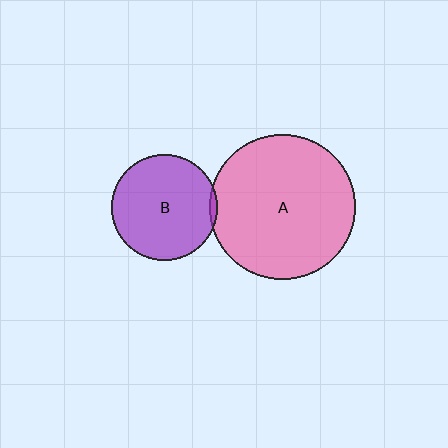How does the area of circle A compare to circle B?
Approximately 1.9 times.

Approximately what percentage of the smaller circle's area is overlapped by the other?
Approximately 5%.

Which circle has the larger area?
Circle A (pink).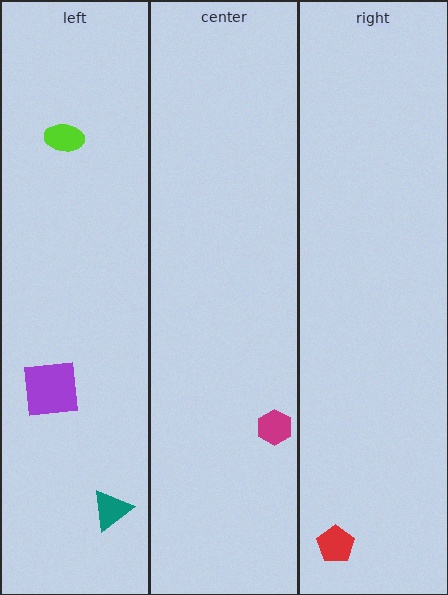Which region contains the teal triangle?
The left region.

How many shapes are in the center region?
1.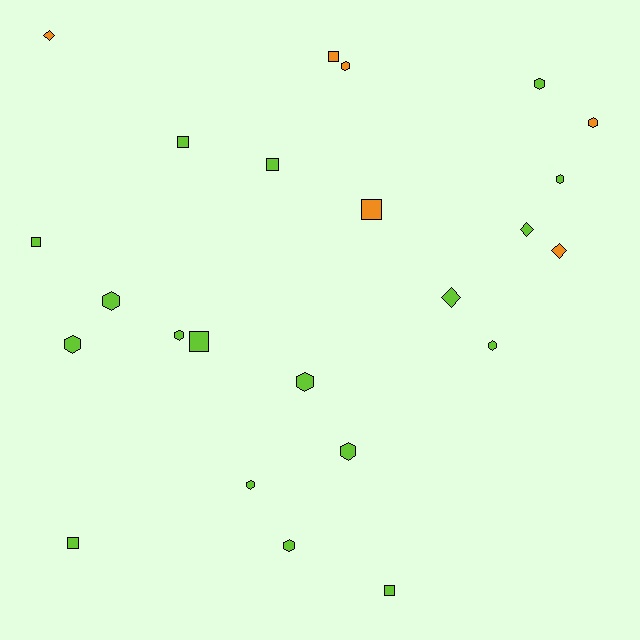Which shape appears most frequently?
Hexagon, with 12 objects.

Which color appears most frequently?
Lime, with 18 objects.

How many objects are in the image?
There are 24 objects.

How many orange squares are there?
There are 2 orange squares.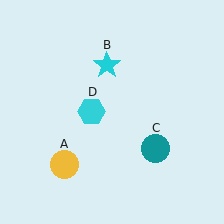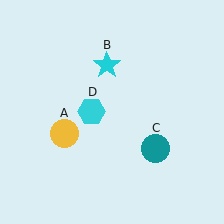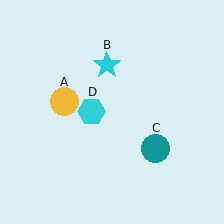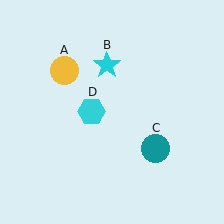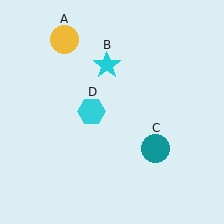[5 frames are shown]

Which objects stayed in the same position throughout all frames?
Cyan star (object B) and teal circle (object C) and cyan hexagon (object D) remained stationary.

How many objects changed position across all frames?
1 object changed position: yellow circle (object A).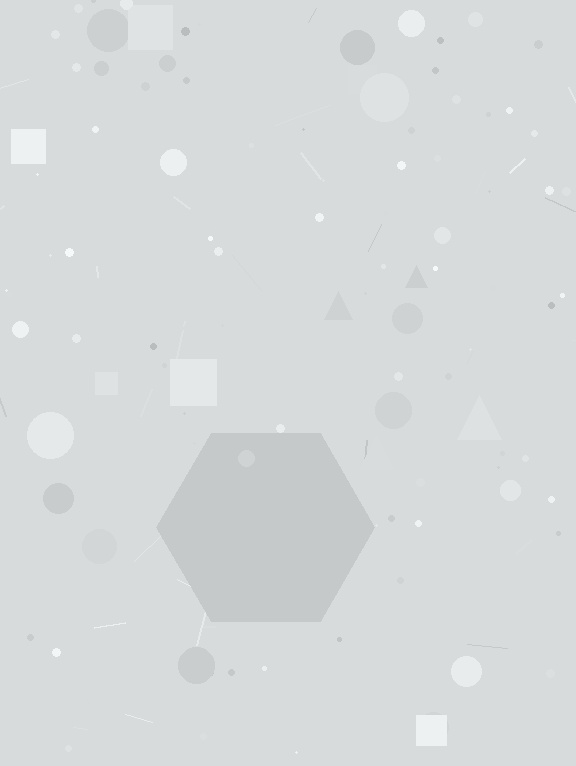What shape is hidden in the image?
A hexagon is hidden in the image.